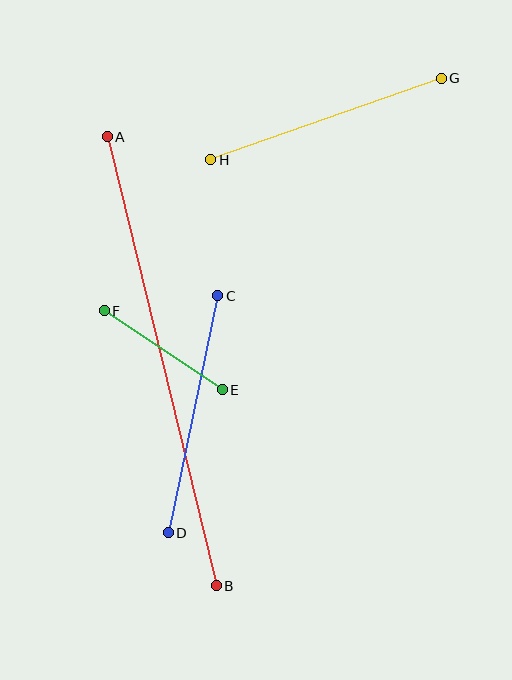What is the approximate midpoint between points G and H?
The midpoint is at approximately (326, 119) pixels.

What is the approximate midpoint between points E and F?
The midpoint is at approximately (163, 350) pixels.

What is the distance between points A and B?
The distance is approximately 462 pixels.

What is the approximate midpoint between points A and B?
The midpoint is at approximately (162, 361) pixels.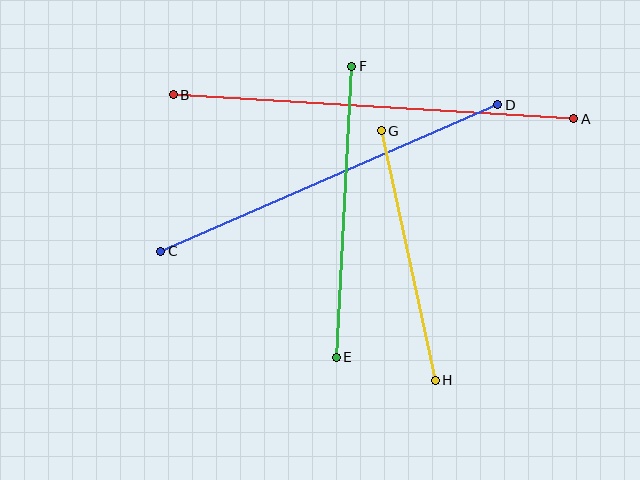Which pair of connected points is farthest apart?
Points A and B are farthest apart.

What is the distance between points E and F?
The distance is approximately 291 pixels.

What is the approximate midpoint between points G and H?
The midpoint is at approximately (408, 256) pixels.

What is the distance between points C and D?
The distance is approximately 367 pixels.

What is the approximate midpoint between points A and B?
The midpoint is at approximately (373, 107) pixels.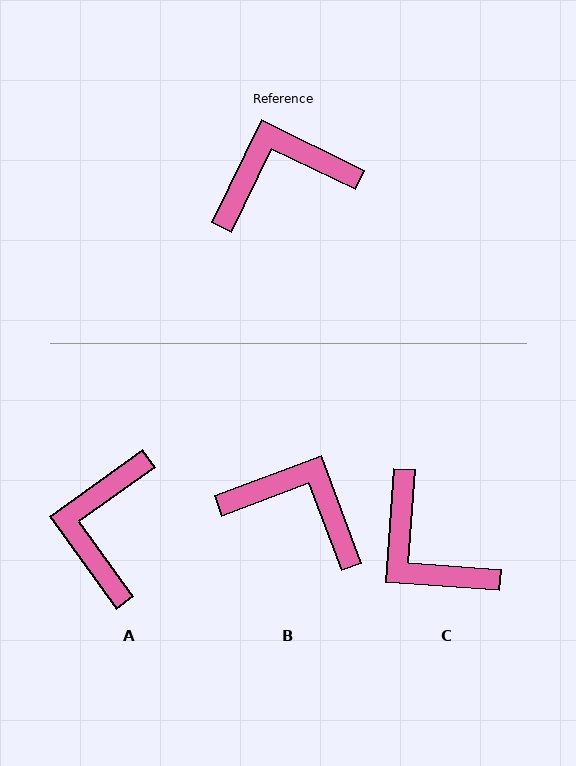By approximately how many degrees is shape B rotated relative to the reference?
Approximately 44 degrees clockwise.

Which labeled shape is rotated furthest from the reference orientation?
C, about 112 degrees away.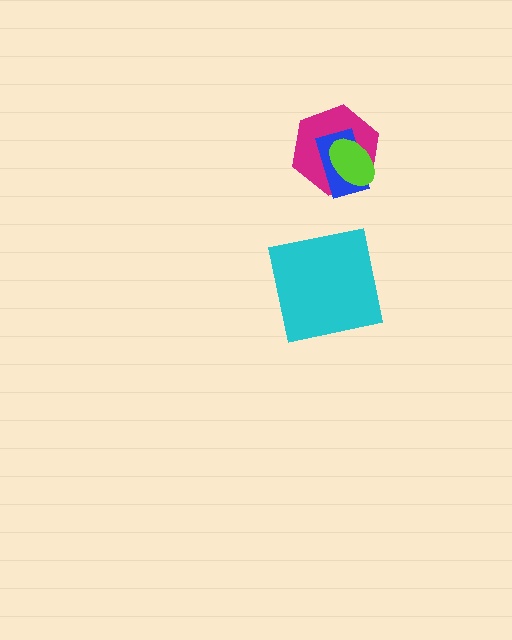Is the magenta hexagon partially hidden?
Yes, it is partially covered by another shape.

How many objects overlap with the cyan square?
0 objects overlap with the cyan square.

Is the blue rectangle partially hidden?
Yes, it is partially covered by another shape.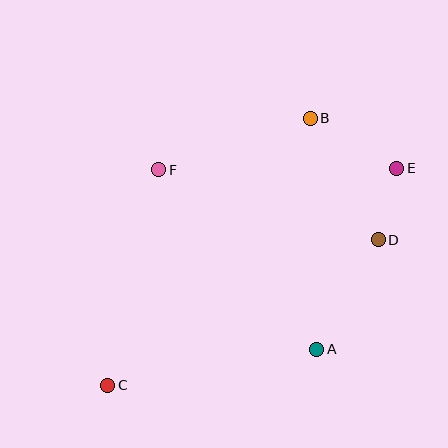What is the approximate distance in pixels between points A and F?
The distance between A and F is approximately 239 pixels.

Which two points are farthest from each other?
Points C and E are farthest from each other.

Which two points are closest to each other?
Points D and E are closest to each other.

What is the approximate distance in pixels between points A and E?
The distance between A and E is approximately 198 pixels.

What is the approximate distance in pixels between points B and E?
The distance between B and E is approximately 100 pixels.